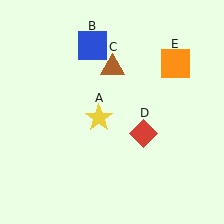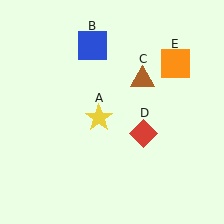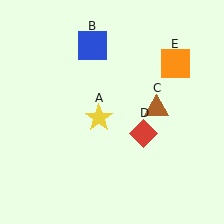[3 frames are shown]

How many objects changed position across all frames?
1 object changed position: brown triangle (object C).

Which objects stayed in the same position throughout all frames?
Yellow star (object A) and blue square (object B) and red diamond (object D) and orange square (object E) remained stationary.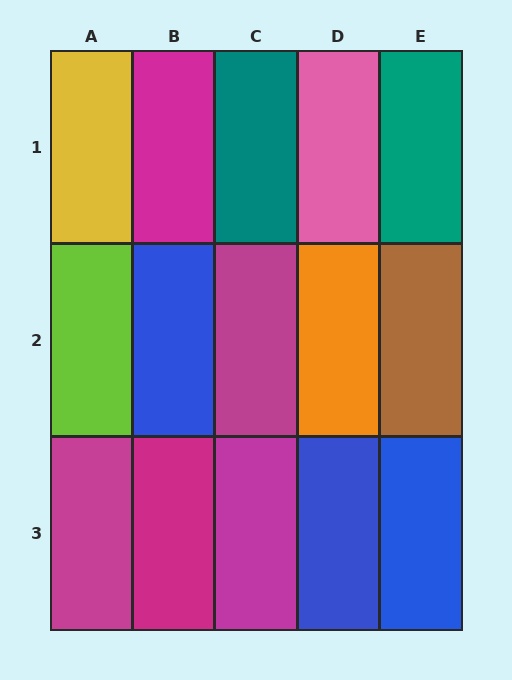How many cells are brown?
1 cell is brown.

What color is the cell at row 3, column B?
Magenta.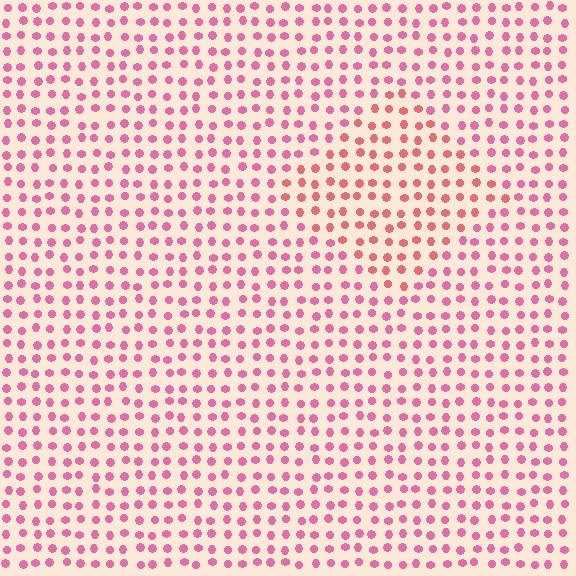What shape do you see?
I see a diamond.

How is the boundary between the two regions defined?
The boundary is defined purely by a slight shift in hue (about 27 degrees). Spacing, size, and orientation are identical on both sides.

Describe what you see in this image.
The image is filled with small pink elements in a uniform arrangement. A diamond-shaped region is visible where the elements are tinted to a slightly different hue, forming a subtle color boundary.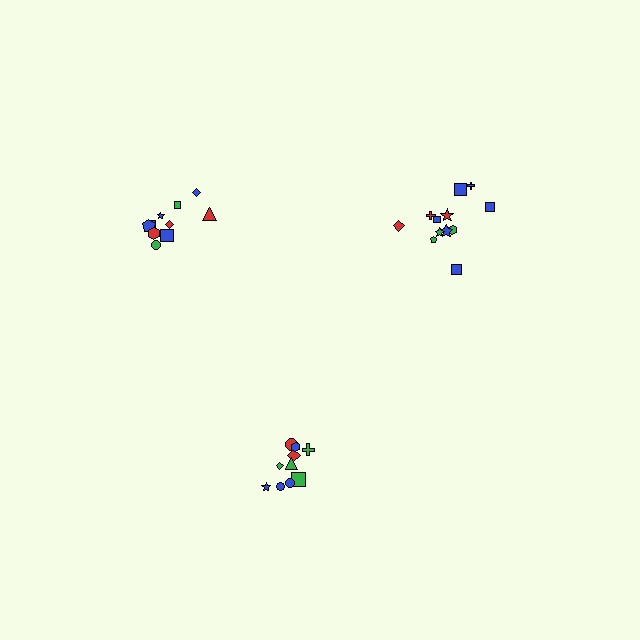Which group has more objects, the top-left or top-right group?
The top-right group.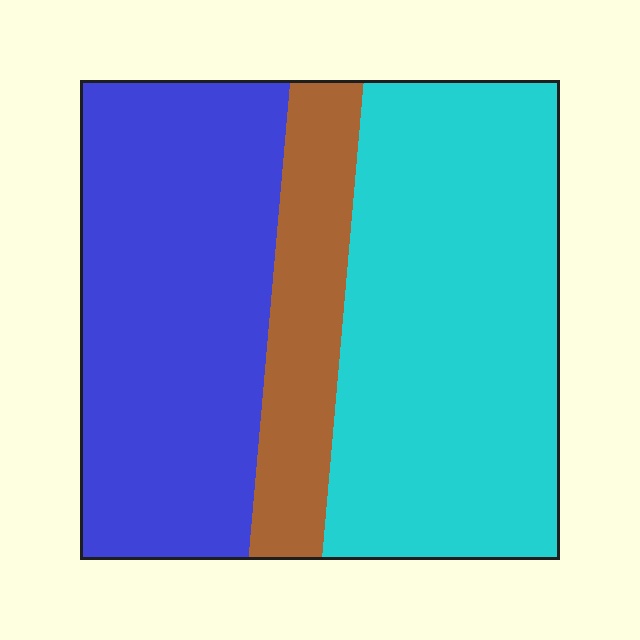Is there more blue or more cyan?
Cyan.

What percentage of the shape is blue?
Blue covers roughly 40% of the shape.